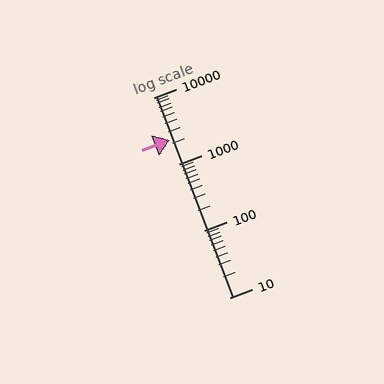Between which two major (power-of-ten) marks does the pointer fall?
The pointer is between 1000 and 10000.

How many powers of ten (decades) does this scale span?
The scale spans 3 decades, from 10 to 10000.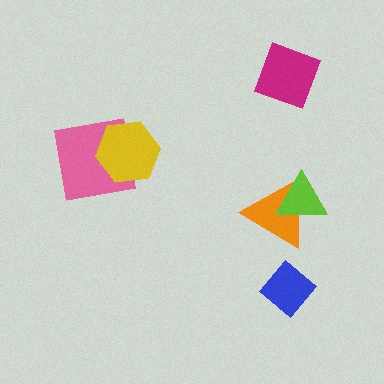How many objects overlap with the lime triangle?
1 object overlaps with the lime triangle.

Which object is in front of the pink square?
The yellow hexagon is in front of the pink square.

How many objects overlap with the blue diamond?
0 objects overlap with the blue diamond.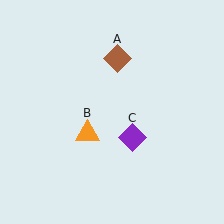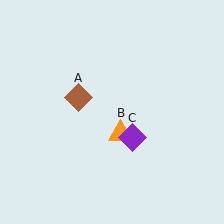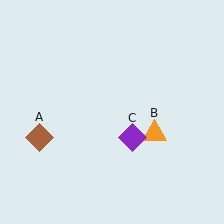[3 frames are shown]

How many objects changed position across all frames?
2 objects changed position: brown diamond (object A), orange triangle (object B).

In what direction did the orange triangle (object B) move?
The orange triangle (object B) moved right.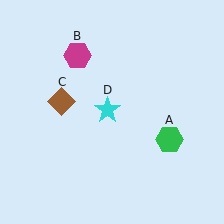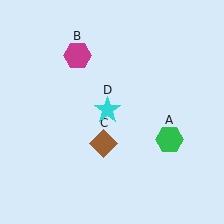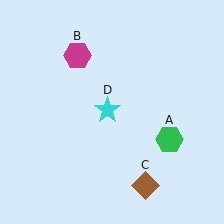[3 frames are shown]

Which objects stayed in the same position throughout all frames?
Green hexagon (object A) and magenta hexagon (object B) and cyan star (object D) remained stationary.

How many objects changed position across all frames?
1 object changed position: brown diamond (object C).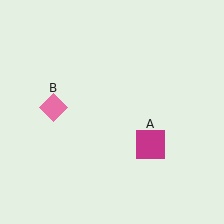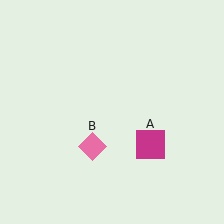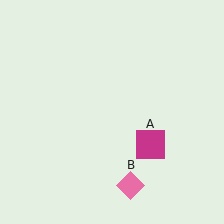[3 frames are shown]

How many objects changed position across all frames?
1 object changed position: pink diamond (object B).